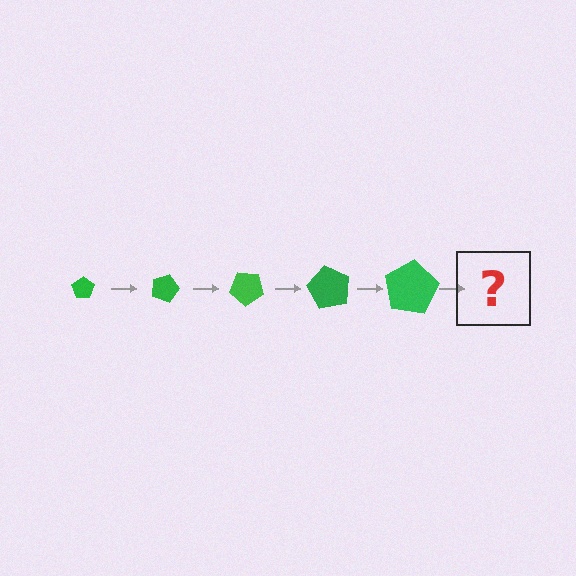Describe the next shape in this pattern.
It should be a pentagon, larger than the previous one and rotated 100 degrees from the start.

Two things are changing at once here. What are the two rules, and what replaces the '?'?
The two rules are that the pentagon grows larger each step and it rotates 20 degrees each step. The '?' should be a pentagon, larger than the previous one and rotated 100 degrees from the start.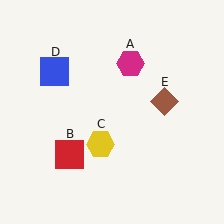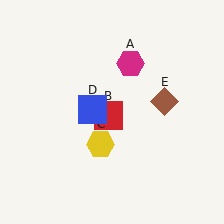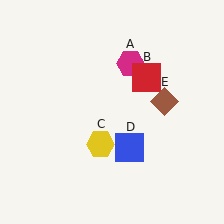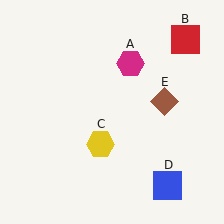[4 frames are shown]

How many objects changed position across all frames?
2 objects changed position: red square (object B), blue square (object D).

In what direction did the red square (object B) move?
The red square (object B) moved up and to the right.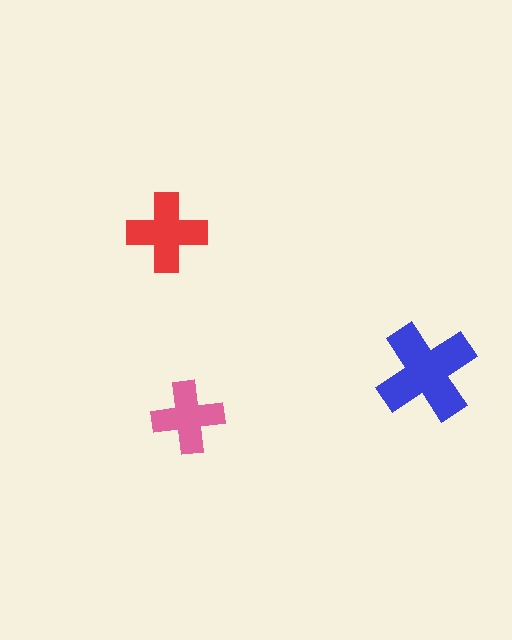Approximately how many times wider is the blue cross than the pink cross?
About 1.5 times wider.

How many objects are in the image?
There are 3 objects in the image.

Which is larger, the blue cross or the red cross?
The blue one.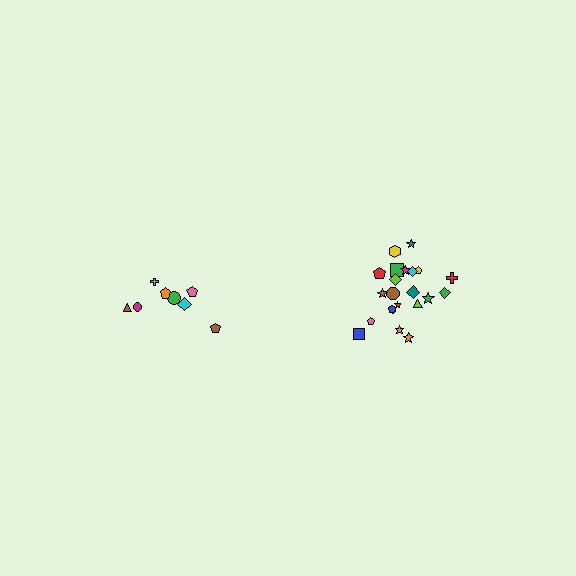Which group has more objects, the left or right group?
The right group.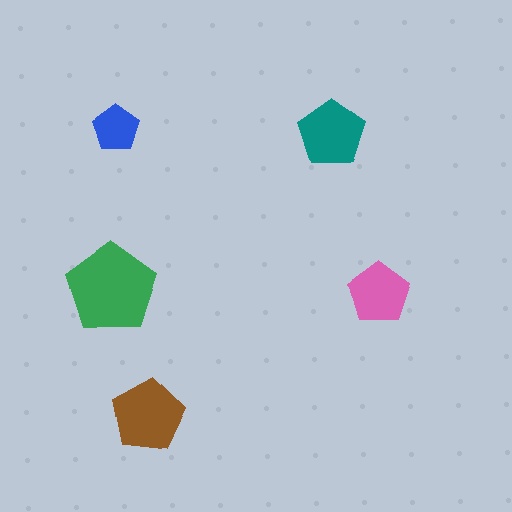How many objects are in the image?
There are 5 objects in the image.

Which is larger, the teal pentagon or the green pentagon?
The green one.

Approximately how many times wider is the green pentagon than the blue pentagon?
About 2 times wider.